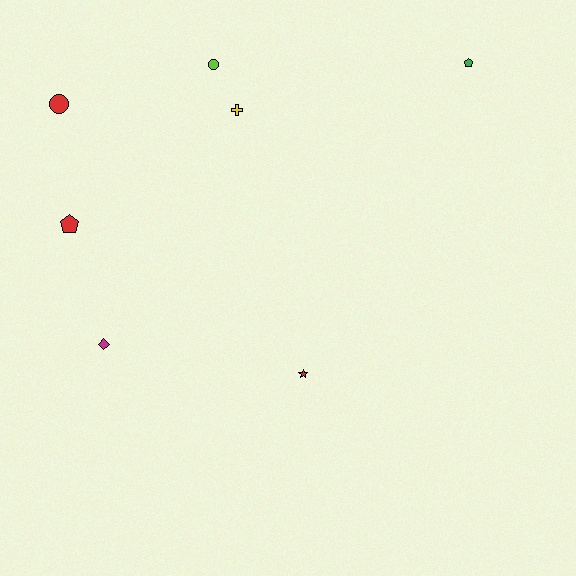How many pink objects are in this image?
There are no pink objects.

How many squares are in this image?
There are no squares.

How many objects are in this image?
There are 7 objects.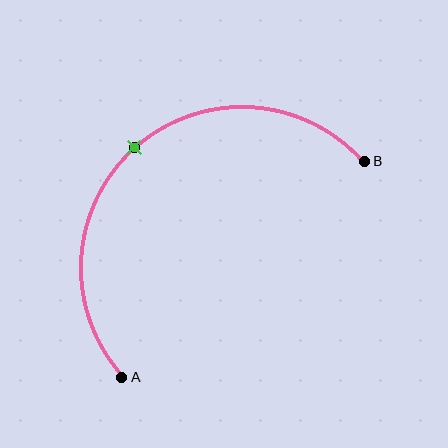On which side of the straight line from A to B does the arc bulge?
The arc bulges above and to the left of the straight line connecting A and B.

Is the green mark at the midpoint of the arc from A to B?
Yes. The green mark lies on the arc at equal arc-length from both A and B — it is the arc midpoint.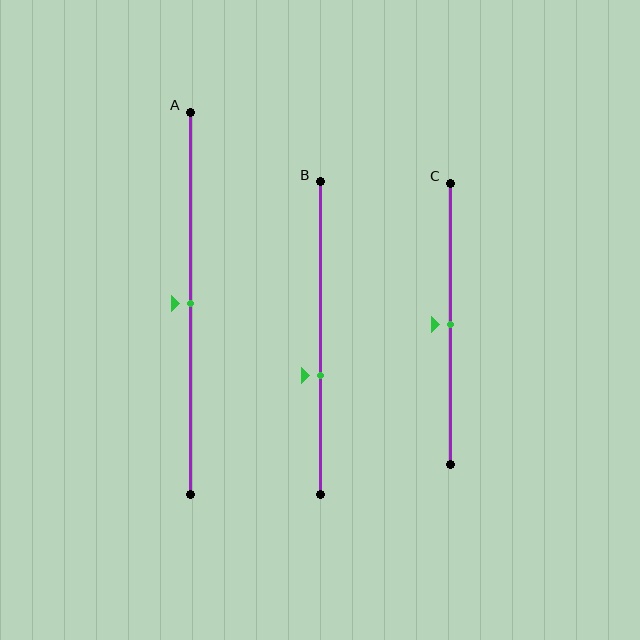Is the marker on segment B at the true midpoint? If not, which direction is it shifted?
No, the marker on segment B is shifted downward by about 12% of the segment length.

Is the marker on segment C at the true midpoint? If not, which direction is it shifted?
Yes, the marker on segment C is at the true midpoint.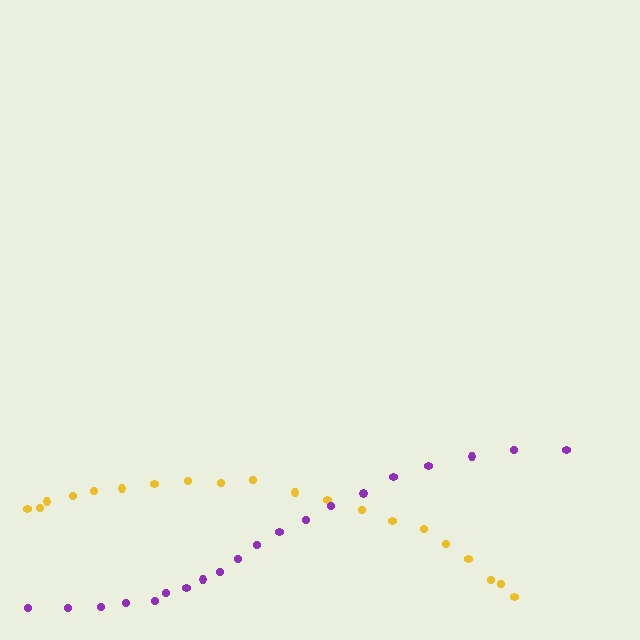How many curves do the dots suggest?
There are 2 distinct paths.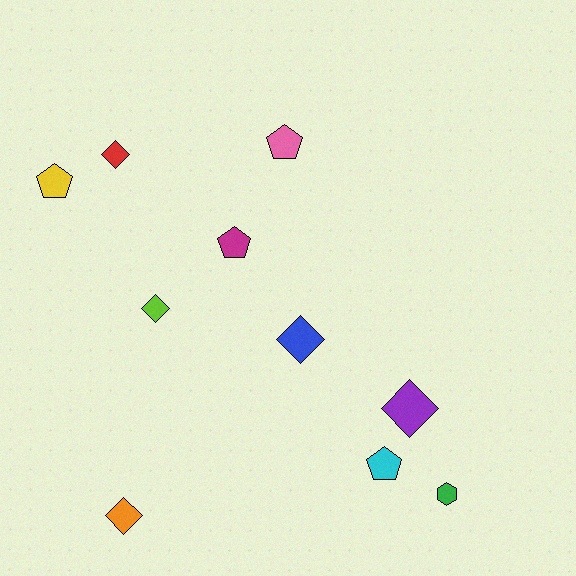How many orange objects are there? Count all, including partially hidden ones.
There is 1 orange object.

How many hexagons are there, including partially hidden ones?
There is 1 hexagon.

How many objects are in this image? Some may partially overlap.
There are 10 objects.